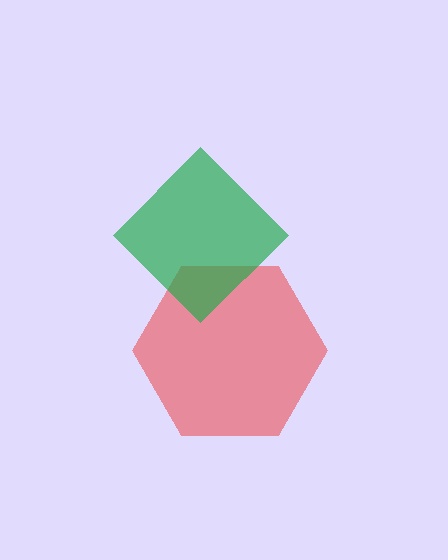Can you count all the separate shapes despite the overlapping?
Yes, there are 2 separate shapes.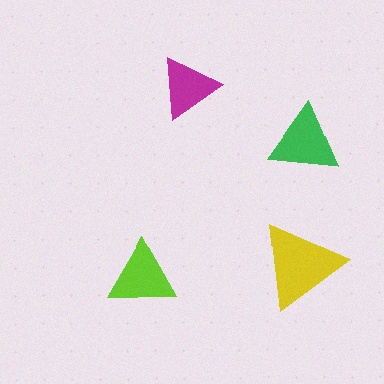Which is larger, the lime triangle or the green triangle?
The green one.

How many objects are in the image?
There are 4 objects in the image.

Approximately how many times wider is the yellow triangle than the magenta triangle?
About 1.5 times wider.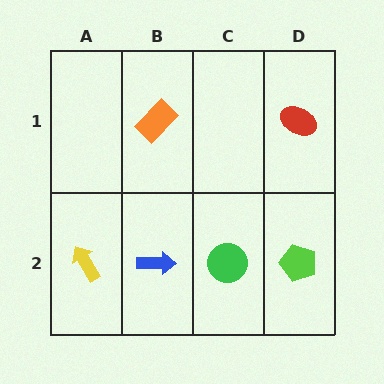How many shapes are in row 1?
2 shapes.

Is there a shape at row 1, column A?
No, that cell is empty.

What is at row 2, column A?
A yellow arrow.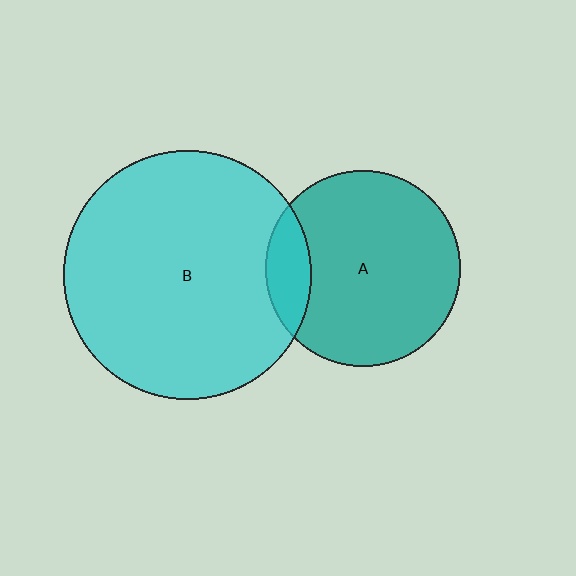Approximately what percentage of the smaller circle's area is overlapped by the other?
Approximately 15%.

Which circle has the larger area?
Circle B (cyan).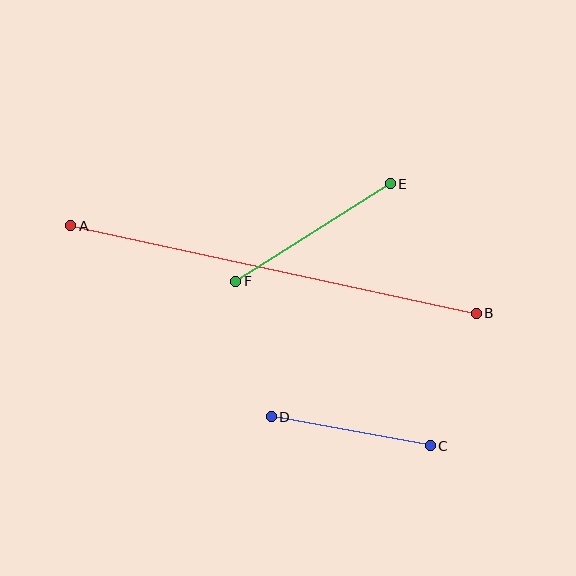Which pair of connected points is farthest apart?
Points A and B are farthest apart.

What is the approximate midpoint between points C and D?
The midpoint is at approximately (351, 431) pixels.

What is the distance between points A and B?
The distance is approximately 415 pixels.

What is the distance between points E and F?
The distance is approximately 182 pixels.